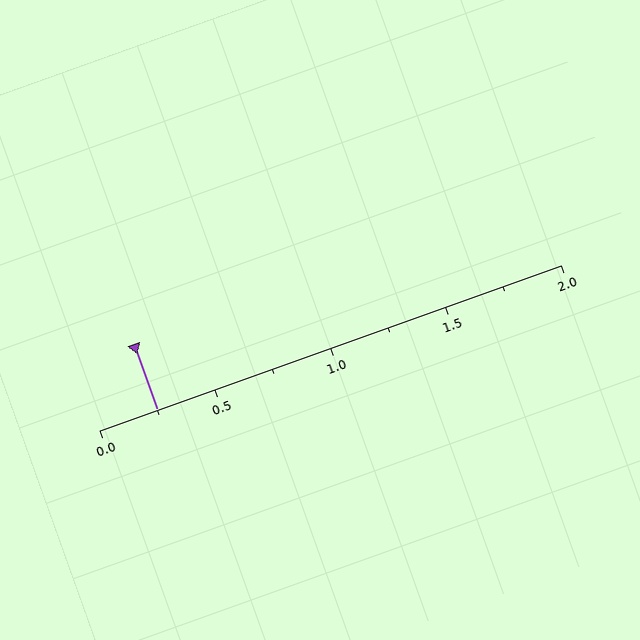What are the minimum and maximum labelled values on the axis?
The axis runs from 0.0 to 2.0.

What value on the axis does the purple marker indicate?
The marker indicates approximately 0.25.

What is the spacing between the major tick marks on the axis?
The major ticks are spaced 0.5 apart.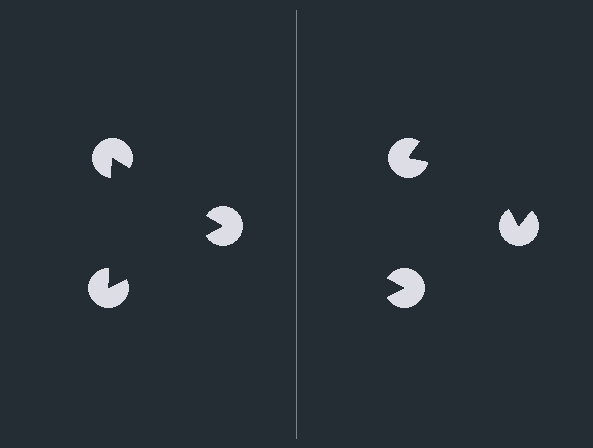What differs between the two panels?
The pac-man discs are positioned identically on both sides; only the wedge orientations differ. On the left they align to a triangle; on the right they are misaligned.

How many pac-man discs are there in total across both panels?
6 — 3 on each side.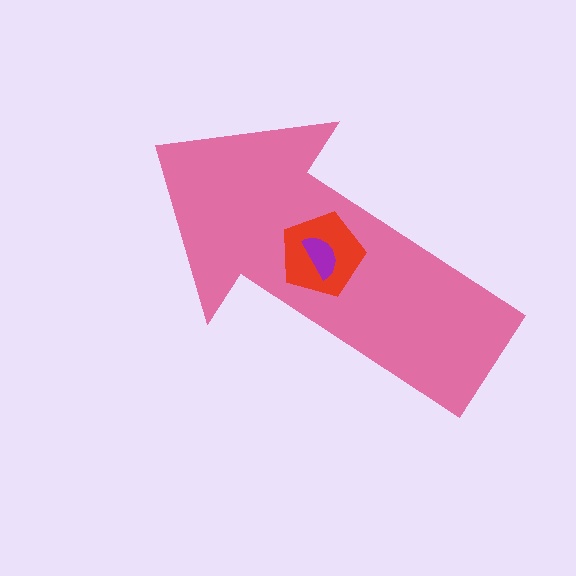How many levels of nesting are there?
3.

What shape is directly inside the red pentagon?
The purple semicircle.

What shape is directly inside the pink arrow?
The red pentagon.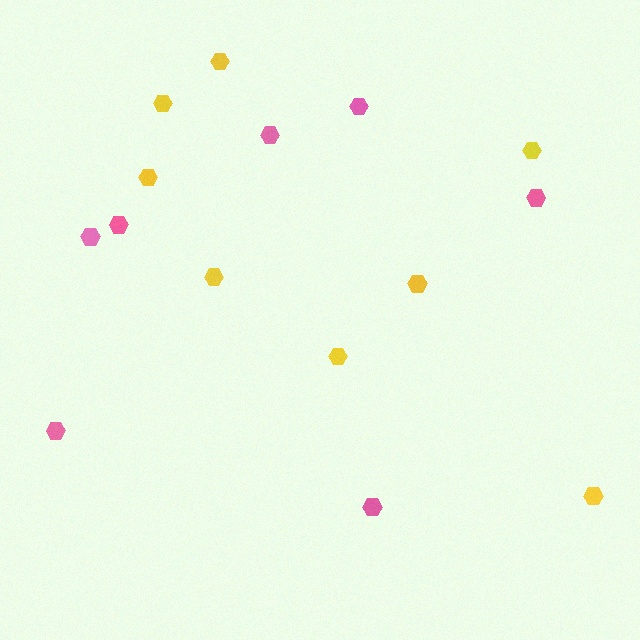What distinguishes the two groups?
There are 2 groups: one group of yellow hexagons (8) and one group of pink hexagons (7).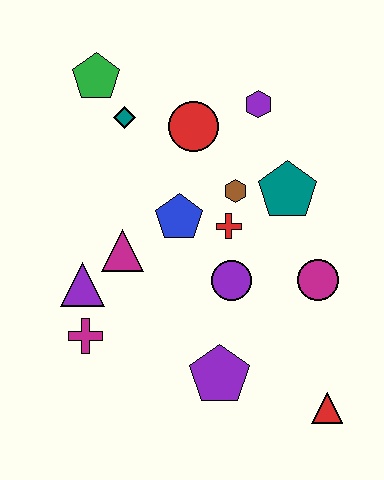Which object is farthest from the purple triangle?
The red triangle is farthest from the purple triangle.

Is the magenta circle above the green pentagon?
No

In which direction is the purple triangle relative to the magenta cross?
The purple triangle is above the magenta cross.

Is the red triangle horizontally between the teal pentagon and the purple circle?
No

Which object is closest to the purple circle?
The red cross is closest to the purple circle.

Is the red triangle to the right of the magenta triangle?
Yes